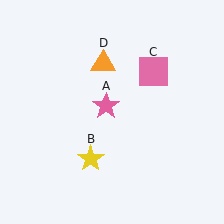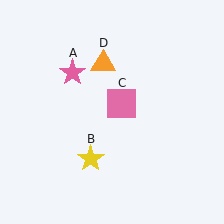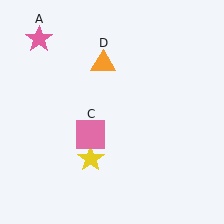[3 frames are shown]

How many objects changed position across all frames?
2 objects changed position: pink star (object A), pink square (object C).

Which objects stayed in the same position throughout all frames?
Yellow star (object B) and orange triangle (object D) remained stationary.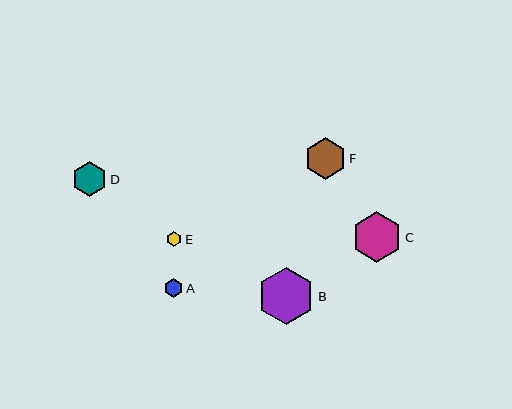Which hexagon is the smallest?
Hexagon E is the smallest with a size of approximately 15 pixels.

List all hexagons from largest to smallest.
From largest to smallest: B, C, F, D, A, E.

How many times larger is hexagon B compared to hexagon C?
Hexagon B is approximately 1.1 times the size of hexagon C.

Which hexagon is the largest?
Hexagon B is the largest with a size of approximately 57 pixels.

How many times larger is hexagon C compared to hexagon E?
Hexagon C is approximately 3.3 times the size of hexagon E.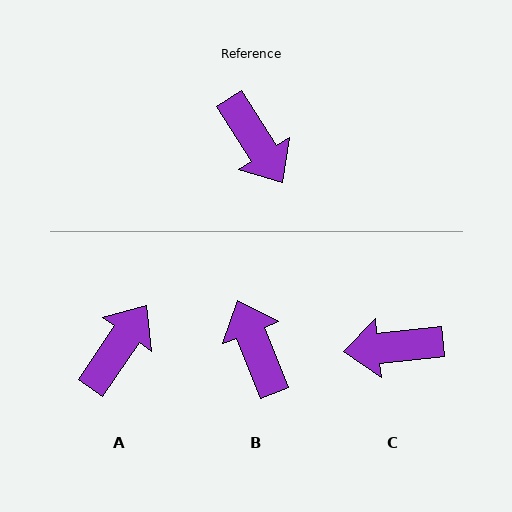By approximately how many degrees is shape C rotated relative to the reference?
Approximately 117 degrees clockwise.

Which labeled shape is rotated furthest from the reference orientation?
B, about 170 degrees away.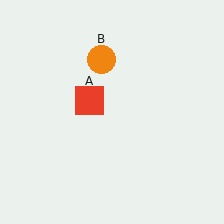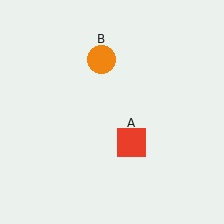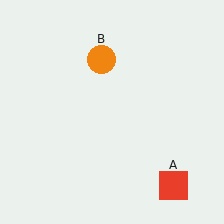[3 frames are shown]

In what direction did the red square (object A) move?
The red square (object A) moved down and to the right.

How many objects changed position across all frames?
1 object changed position: red square (object A).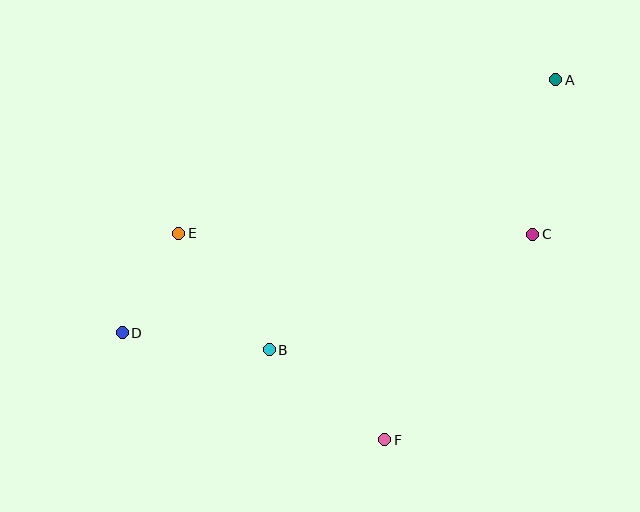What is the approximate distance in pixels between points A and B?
The distance between A and B is approximately 394 pixels.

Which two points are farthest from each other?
Points A and D are farthest from each other.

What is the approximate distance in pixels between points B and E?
The distance between B and E is approximately 147 pixels.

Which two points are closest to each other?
Points D and E are closest to each other.